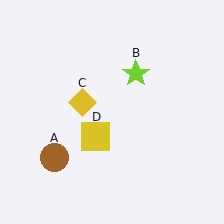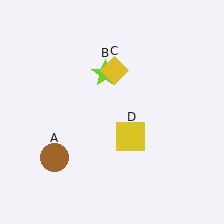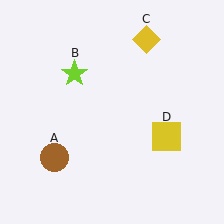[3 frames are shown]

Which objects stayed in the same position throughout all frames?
Brown circle (object A) remained stationary.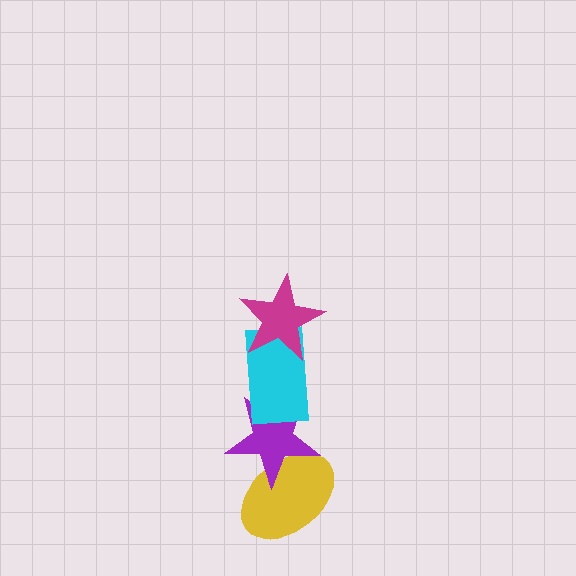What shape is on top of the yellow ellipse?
The purple star is on top of the yellow ellipse.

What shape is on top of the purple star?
The cyan rectangle is on top of the purple star.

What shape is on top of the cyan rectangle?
The magenta star is on top of the cyan rectangle.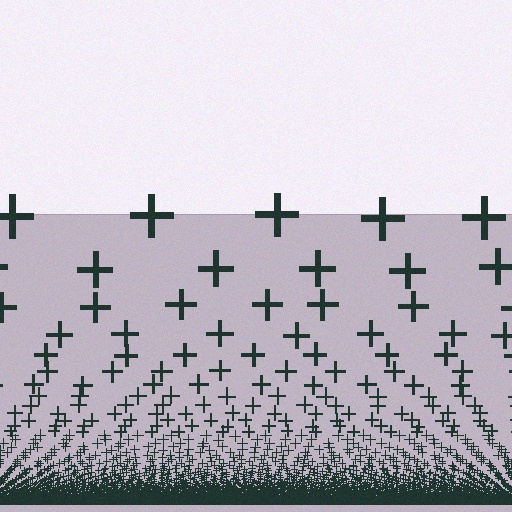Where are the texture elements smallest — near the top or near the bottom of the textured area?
Near the bottom.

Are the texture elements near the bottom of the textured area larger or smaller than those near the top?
Smaller. The gradient is inverted — elements near the bottom are smaller and denser.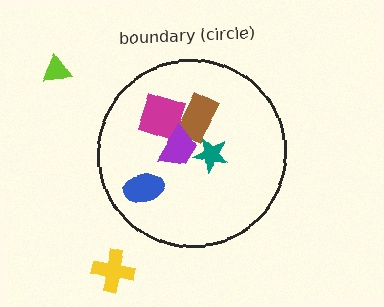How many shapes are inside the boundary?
5 inside, 2 outside.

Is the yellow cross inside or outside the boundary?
Outside.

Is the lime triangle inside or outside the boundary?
Outside.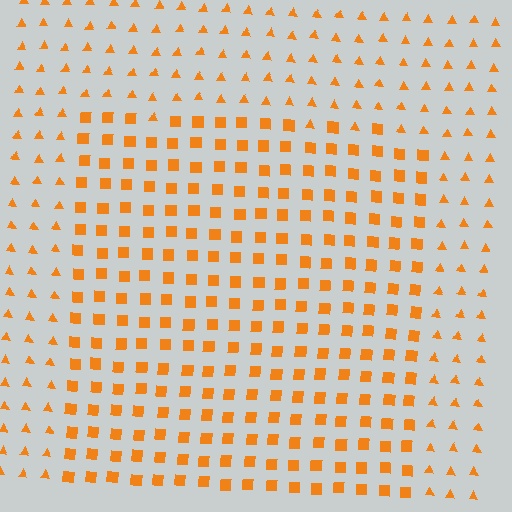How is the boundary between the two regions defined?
The boundary is defined by a change in element shape: squares inside vs. triangles outside. All elements share the same color and spacing.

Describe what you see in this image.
The image is filled with small orange elements arranged in a uniform grid. A rectangle-shaped region contains squares, while the surrounding area contains triangles. The boundary is defined purely by the change in element shape.